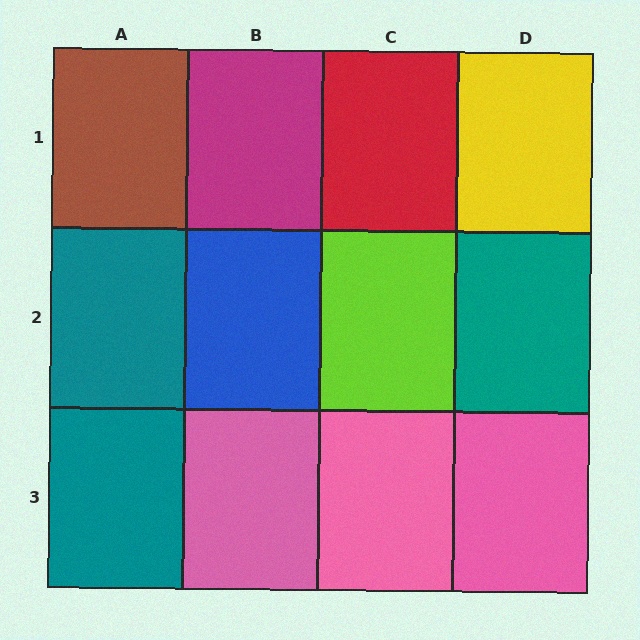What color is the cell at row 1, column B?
Magenta.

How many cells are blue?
1 cell is blue.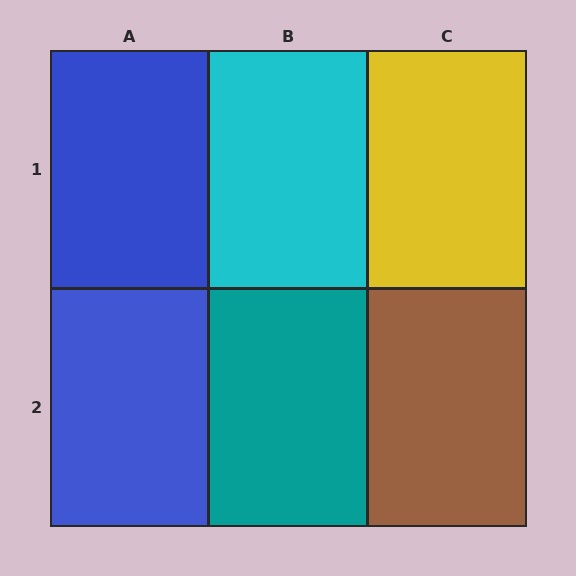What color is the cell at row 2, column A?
Blue.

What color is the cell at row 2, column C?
Brown.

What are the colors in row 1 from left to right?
Blue, cyan, yellow.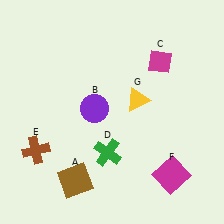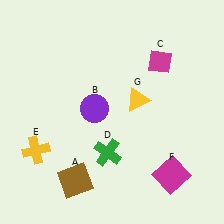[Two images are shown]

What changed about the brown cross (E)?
In Image 1, E is brown. In Image 2, it changed to yellow.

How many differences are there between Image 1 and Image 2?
There is 1 difference between the two images.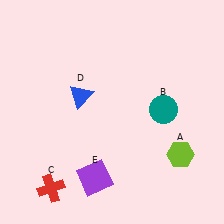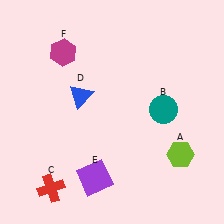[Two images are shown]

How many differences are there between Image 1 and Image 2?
There is 1 difference between the two images.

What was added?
A magenta hexagon (F) was added in Image 2.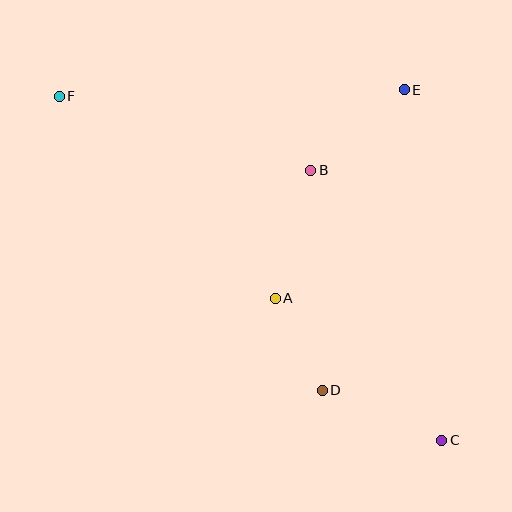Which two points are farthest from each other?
Points C and F are farthest from each other.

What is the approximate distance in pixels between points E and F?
The distance between E and F is approximately 345 pixels.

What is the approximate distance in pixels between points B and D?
The distance between B and D is approximately 220 pixels.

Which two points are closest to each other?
Points A and D are closest to each other.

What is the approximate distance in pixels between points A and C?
The distance between A and C is approximately 219 pixels.